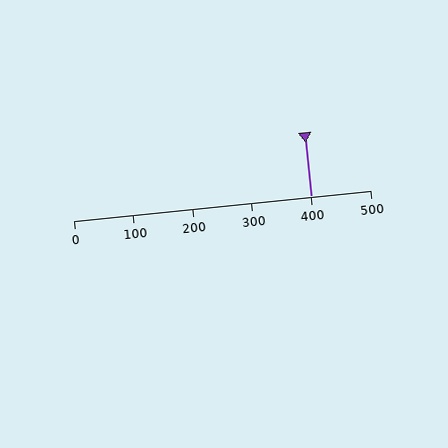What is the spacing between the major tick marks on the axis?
The major ticks are spaced 100 apart.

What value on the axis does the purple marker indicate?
The marker indicates approximately 400.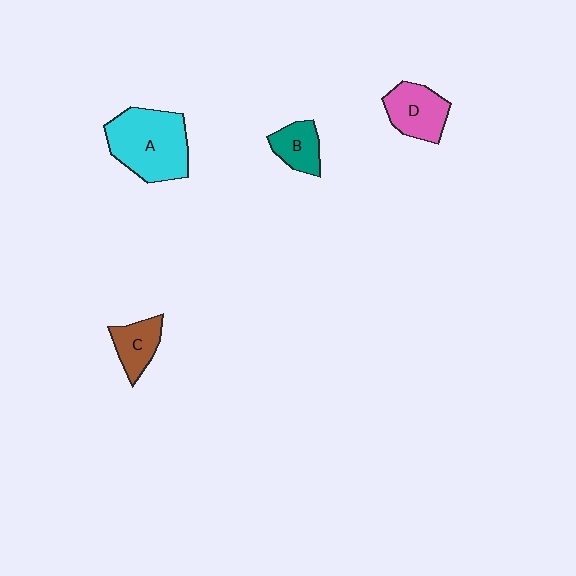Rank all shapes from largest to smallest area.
From largest to smallest: A (cyan), D (pink), C (brown), B (teal).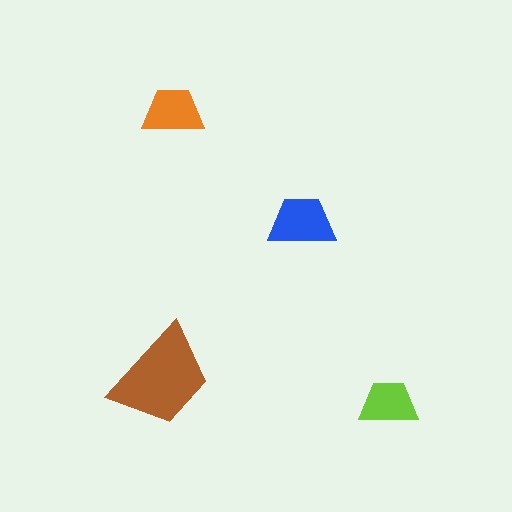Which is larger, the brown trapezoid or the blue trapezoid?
The brown one.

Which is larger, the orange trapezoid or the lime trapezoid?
The orange one.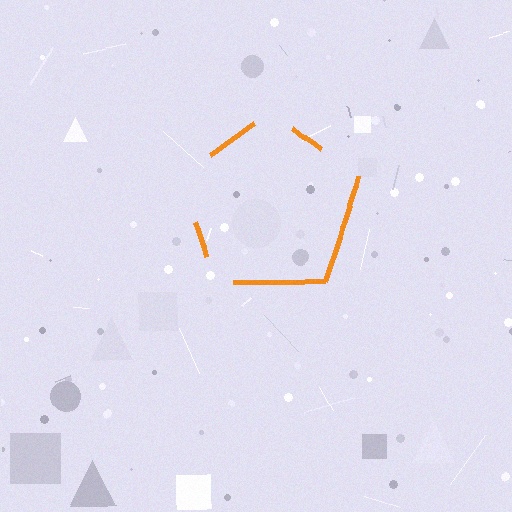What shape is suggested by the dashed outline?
The dashed outline suggests a pentagon.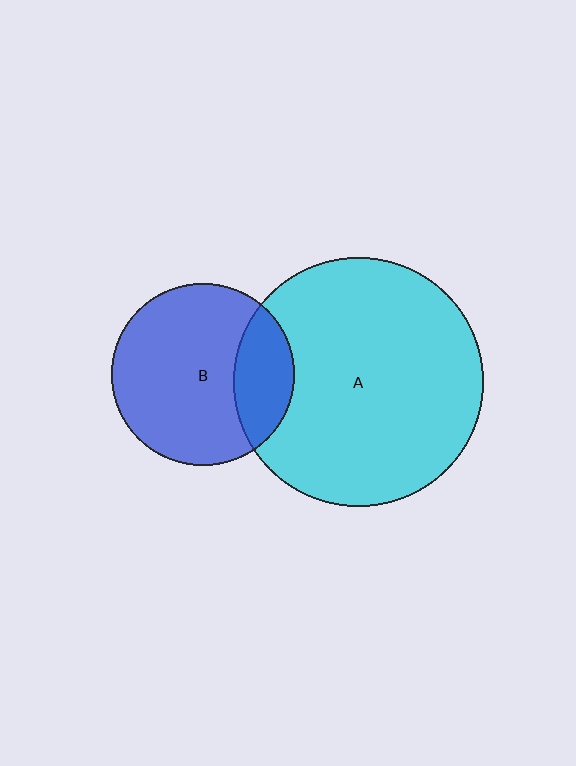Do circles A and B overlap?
Yes.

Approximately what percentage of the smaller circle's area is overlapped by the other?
Approximately 25%.